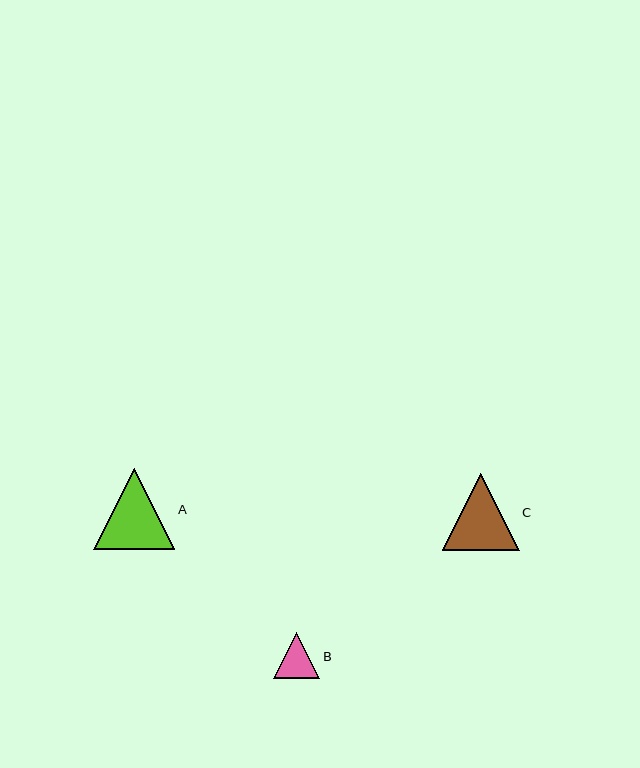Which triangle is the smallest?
Triangle B is the smallest with a size of approximately 46 pixels.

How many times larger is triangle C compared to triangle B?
Triangle C is approximately 1.7 times the size of triangle B.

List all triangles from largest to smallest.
From largest to smallest: A, C, B.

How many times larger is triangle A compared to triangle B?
Triangle A is approximately 1.8 times the size of triangle B.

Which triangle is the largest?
Triangle A is the largest with a size of approximately 81 pixels.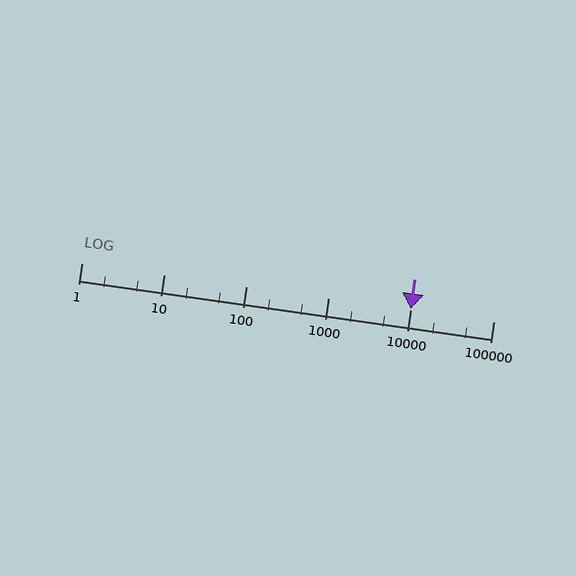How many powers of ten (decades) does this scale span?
The scale spans 5 decades, from 1 to 100000.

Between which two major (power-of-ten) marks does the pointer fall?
The pointer is between 10000 and 100000.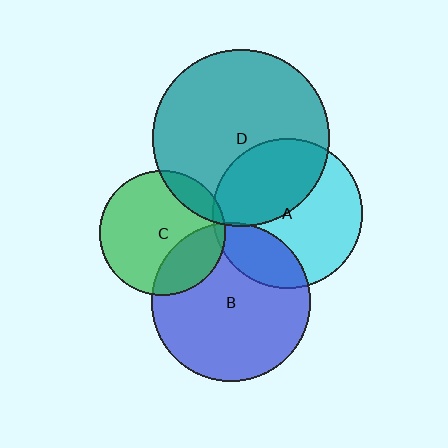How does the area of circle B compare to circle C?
Approximately 1.6 times.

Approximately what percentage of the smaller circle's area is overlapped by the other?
Approximately 5%.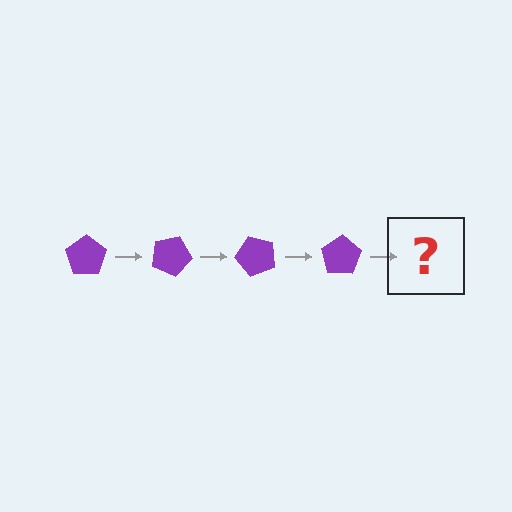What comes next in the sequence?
The next element should be a purple pentagon rotated 100 degrees.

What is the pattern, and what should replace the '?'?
The pattern is that the pentagon rotates 25 degrees each step. The '?' should be a purple pentagon rotated 100 degrees.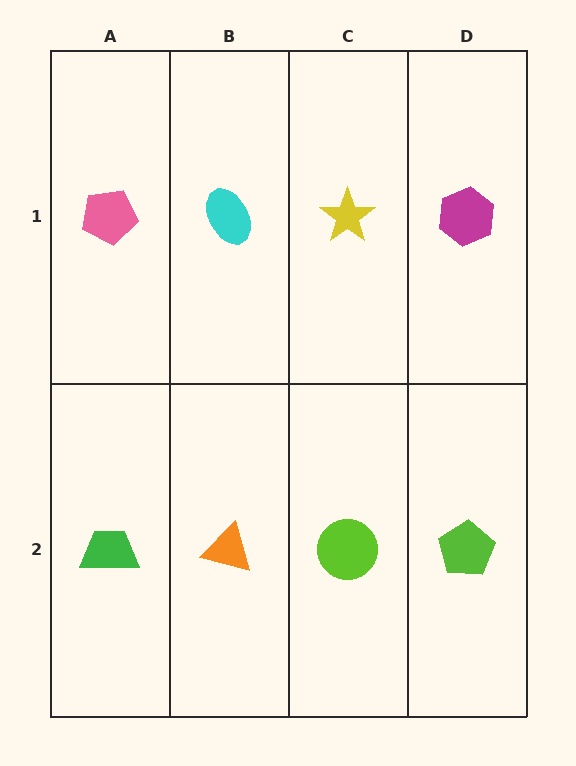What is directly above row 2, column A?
A pink pentagon.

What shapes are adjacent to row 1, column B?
An orange triangle (row 2, column B), a pink pentagon (row 1, column A), a yellow star (row 1, column C).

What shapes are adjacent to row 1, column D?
A lime pentagon (row 2, column D), a yellow star (row 1, column C).